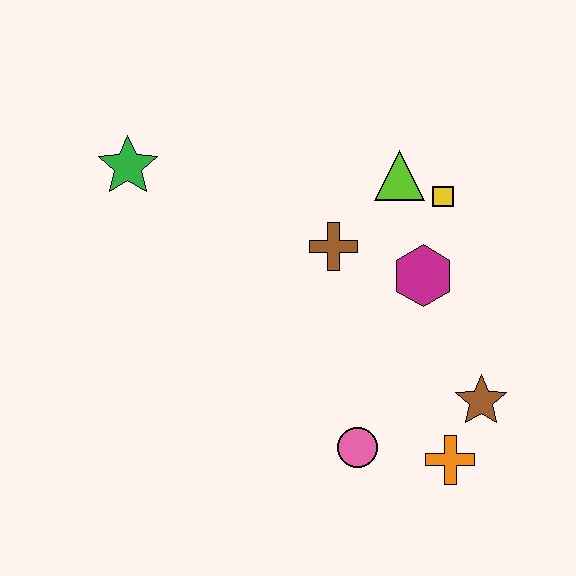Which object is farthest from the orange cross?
The green star is farthest from the orange cross.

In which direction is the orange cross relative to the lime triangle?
The orange cross is below the lime triangle.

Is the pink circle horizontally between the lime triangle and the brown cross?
Yes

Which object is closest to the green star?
The brown cross is closest to the green star.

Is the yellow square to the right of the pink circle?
Yes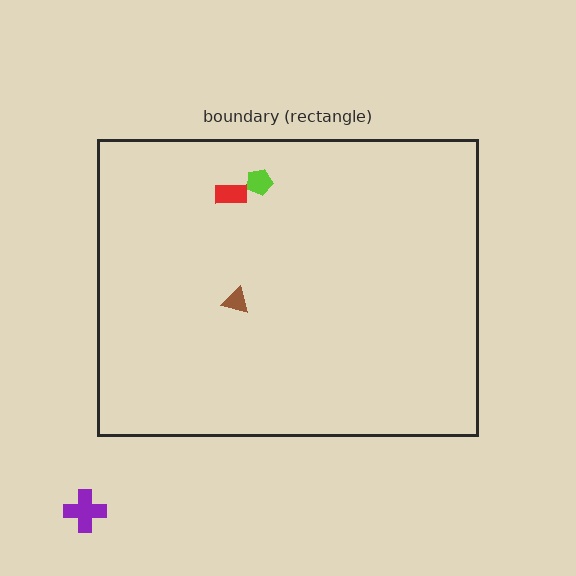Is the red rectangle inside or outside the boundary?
Inside.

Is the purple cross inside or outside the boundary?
Outside.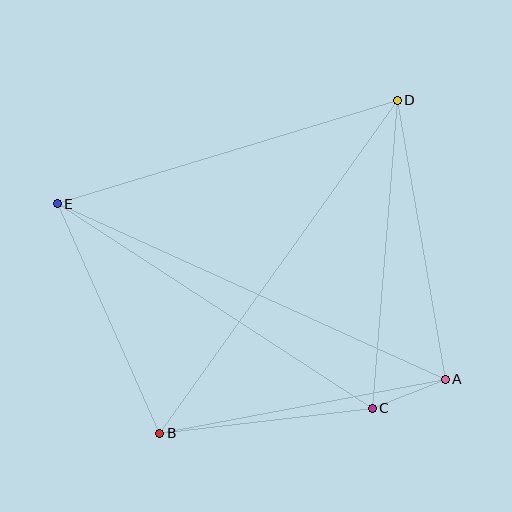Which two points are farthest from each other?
Points A and E are farthest from each other.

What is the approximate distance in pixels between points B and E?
The distance between B and E is approximately 251 pixels.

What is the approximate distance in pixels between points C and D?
The distance between C and D is approximately 309 pixels.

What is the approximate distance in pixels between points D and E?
The distance between D and E is approximately 356 pixels.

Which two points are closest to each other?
Points A and C are closest to each other.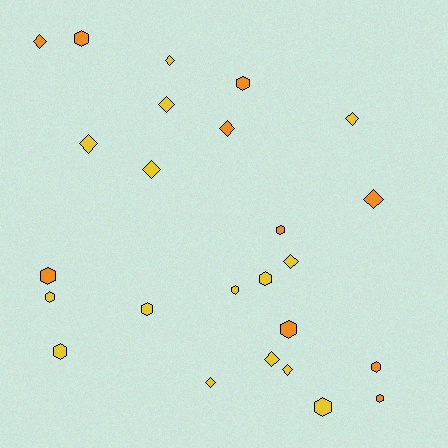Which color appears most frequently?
Yellow, with 15 objects.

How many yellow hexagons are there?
There are 6 yellow hexagons.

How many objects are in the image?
There are 25 objects.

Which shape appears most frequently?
Hexagon, with 13 objects.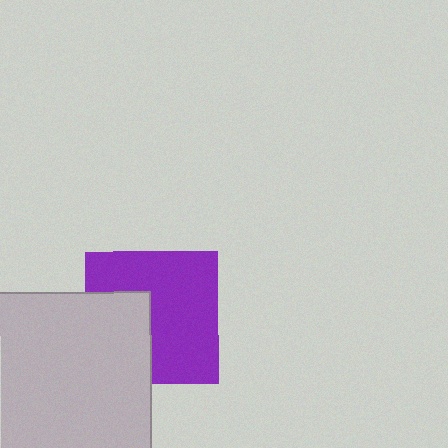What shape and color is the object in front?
The object in front is a light gray square.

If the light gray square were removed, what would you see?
You would see the complete purple square.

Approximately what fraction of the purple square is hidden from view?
Roughly 35% of the purple square is hidden behind the light gray square.